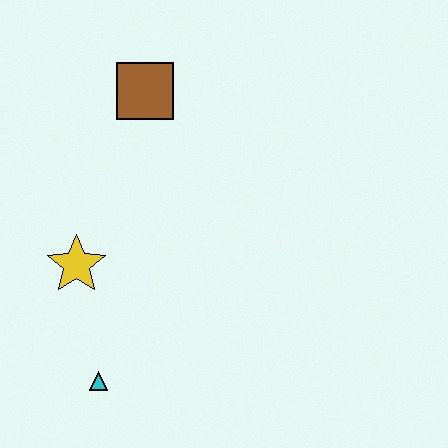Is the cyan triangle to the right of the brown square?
No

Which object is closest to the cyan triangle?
The yellow star is closest to the cyan triangle.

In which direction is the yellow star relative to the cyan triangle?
The yellow star is above the cyan triangle.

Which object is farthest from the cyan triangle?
The brown square is farthest from the cyan triangle.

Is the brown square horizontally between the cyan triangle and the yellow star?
No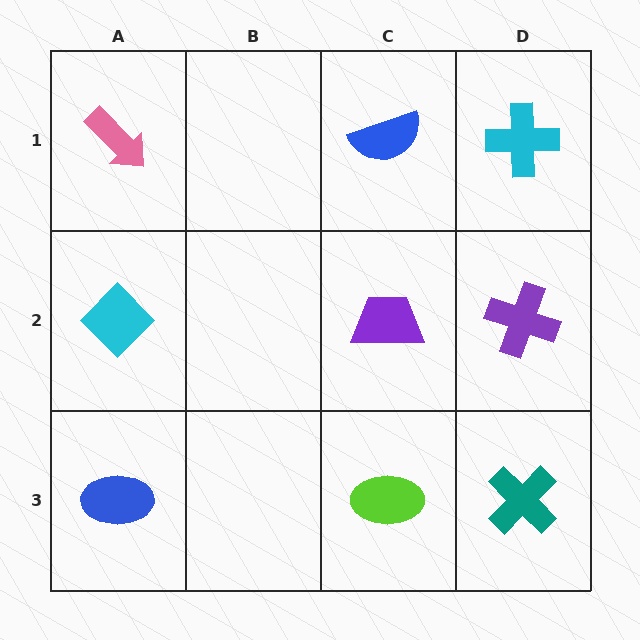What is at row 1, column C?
A blue semicircle.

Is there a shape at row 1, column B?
No, that cell is empty.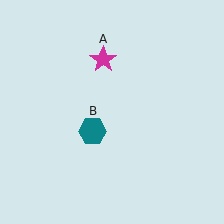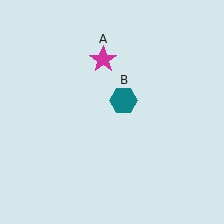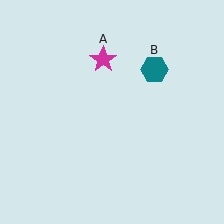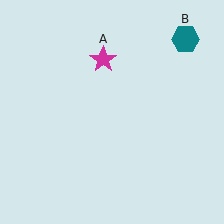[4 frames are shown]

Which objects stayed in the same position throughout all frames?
Magenta star (object A) remained stationary.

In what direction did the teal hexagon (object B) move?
The teal hexagon (object B) moved up and to the right.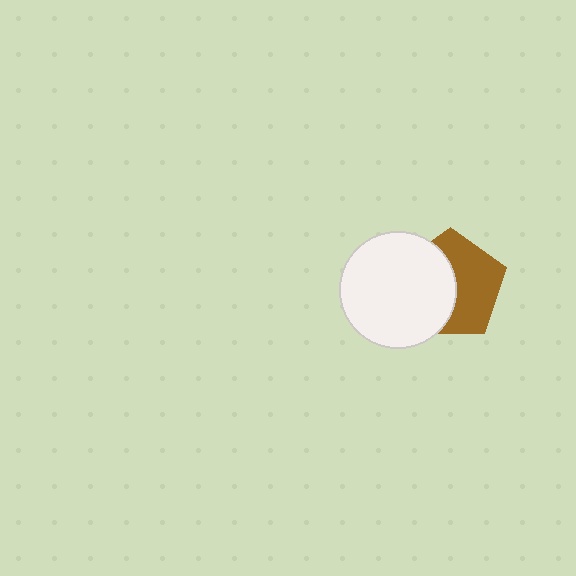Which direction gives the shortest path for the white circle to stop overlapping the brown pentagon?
Moving left gives the shortest separation.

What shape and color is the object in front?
The object in front is a white circle.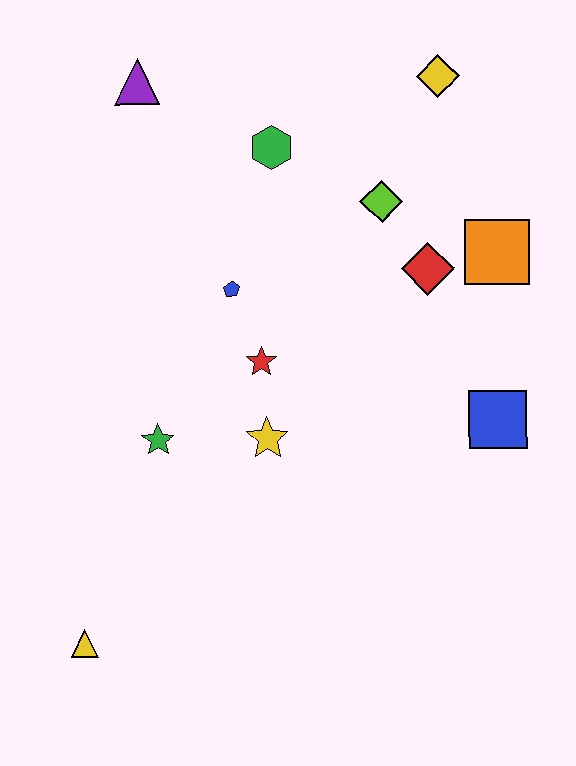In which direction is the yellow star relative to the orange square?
The yellow star is to the left of the orange square.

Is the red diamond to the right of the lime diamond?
Yes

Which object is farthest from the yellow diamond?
The yellow triangle is farthest from the yellow diamond.